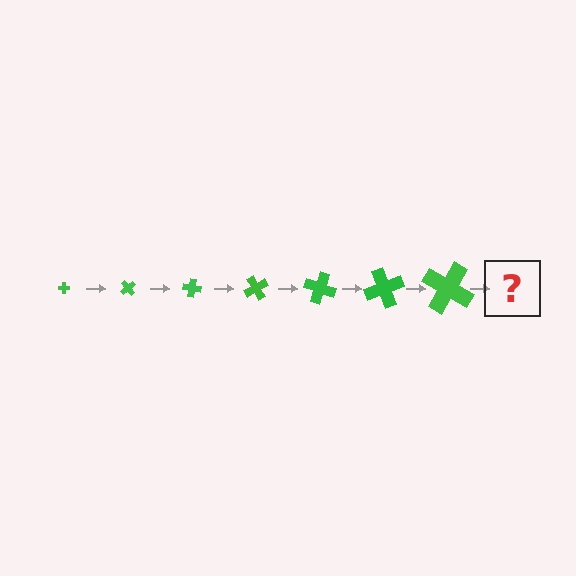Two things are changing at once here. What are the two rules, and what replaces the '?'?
The two rules are that the cross grows larger each step and it rotates 50 degrees each step. The '?' should be a cross, larger than the previous one and rotated 350 degrees from the start.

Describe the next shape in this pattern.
It should be a cross, larger than the previous one and rotated 350 degrees from the start.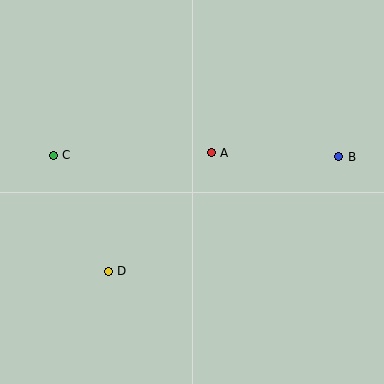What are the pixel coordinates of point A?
Point A is at (211, 153).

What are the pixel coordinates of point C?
Point C is at (53, 155).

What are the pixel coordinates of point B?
Point B is at (339, 157).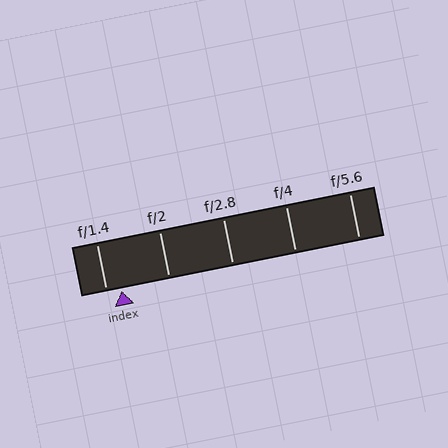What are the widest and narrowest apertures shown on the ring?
The widest aperture shown is f/1.4 and the narrowest is f/5.6.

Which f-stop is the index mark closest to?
The index mark is closest to f/1.4.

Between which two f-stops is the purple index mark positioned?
The index mark is between f/1.4 and f/2.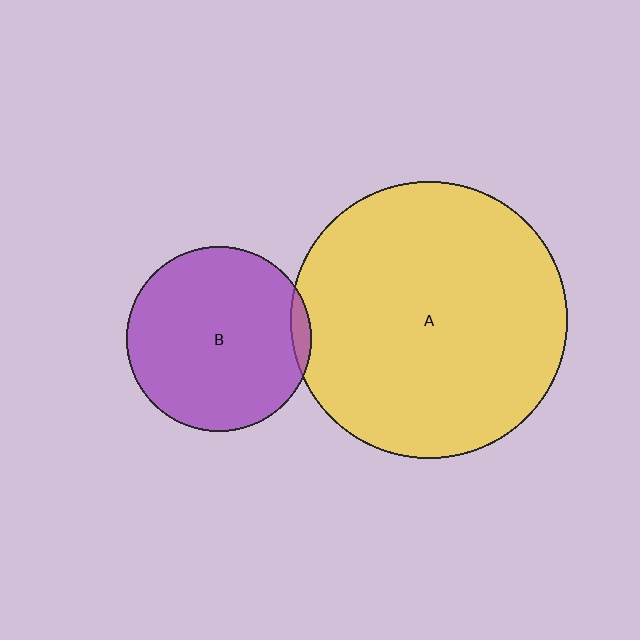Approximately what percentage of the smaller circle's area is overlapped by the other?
Approximately 5%.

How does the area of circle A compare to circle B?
Approximately 2.2 times.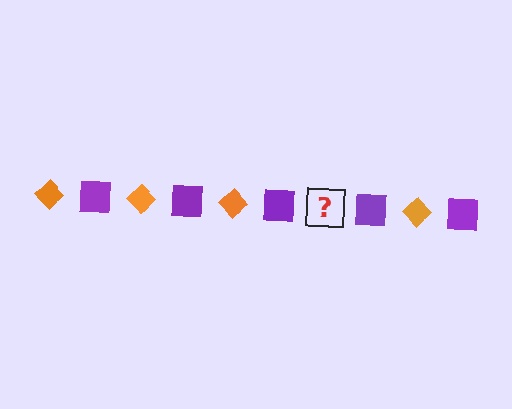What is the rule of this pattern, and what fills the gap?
The rule is that the pattern alternates between orange diamond and purple square. The gap should be filled with an orange diamond.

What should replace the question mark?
The question mark should be replaced with an orange diamond.